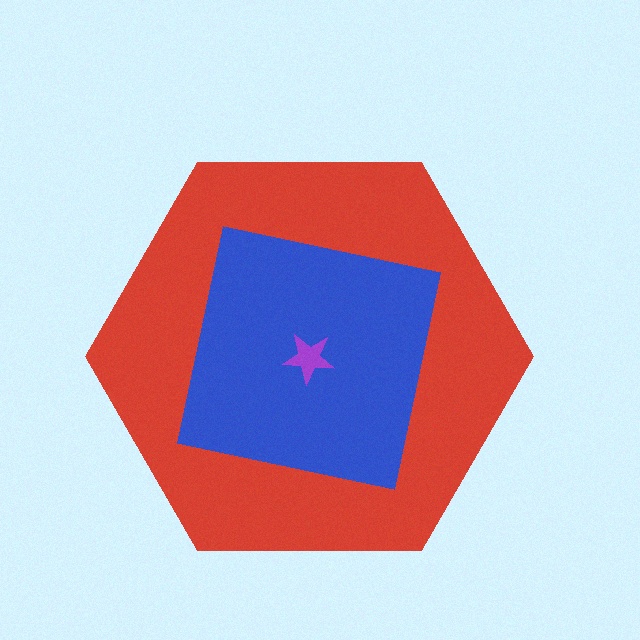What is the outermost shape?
The red hexagon.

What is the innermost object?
The purple star.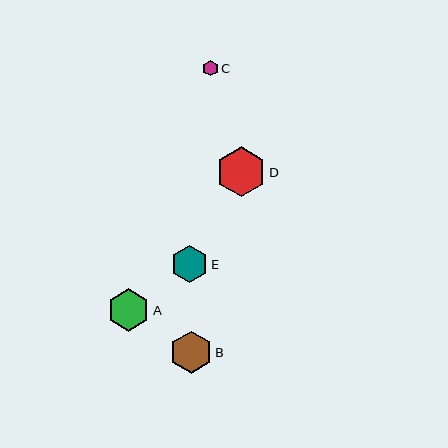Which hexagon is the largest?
Hexagon D is the largest with a size of approximately 50 pixels.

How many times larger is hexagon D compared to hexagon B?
Hexagon D is approximately 1.2 times the size of hexagon B.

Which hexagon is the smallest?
Hexagon C is the smallest with a size of approximately 15 pixels.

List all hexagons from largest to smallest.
From largest to smallest: D, B, A, E, C.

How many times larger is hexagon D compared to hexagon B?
Hexagon D is approximately 1.2 times the size of hexagon B.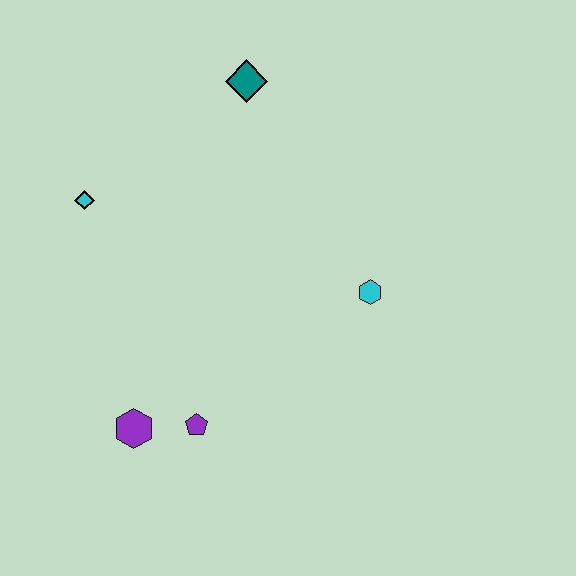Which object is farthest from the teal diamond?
The purple hexagon is farthest from the teal diamond.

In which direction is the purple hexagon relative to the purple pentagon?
The purple hexagon is to the left of the purple pentagon.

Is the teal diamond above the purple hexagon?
Yes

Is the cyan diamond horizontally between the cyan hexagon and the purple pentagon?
No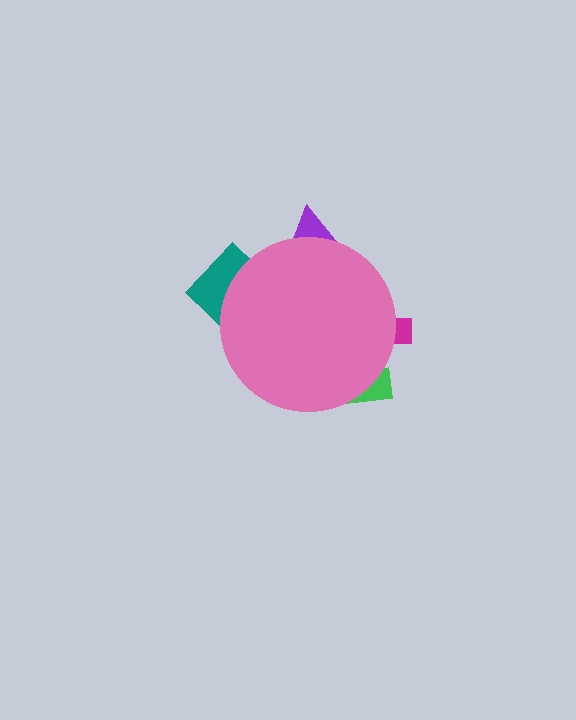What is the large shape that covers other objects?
A pink circle.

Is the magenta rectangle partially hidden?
Yes, the magenta rectangle is partially hidden behind the pink circle.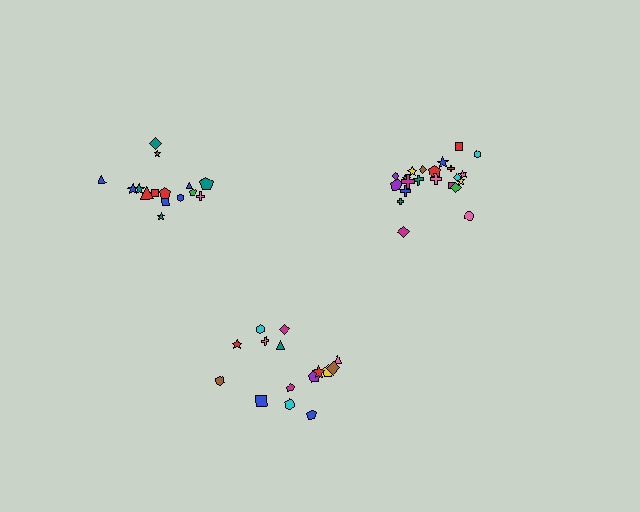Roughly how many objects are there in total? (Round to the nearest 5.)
Roughly 50 objects in total.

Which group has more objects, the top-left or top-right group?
The top-right group.